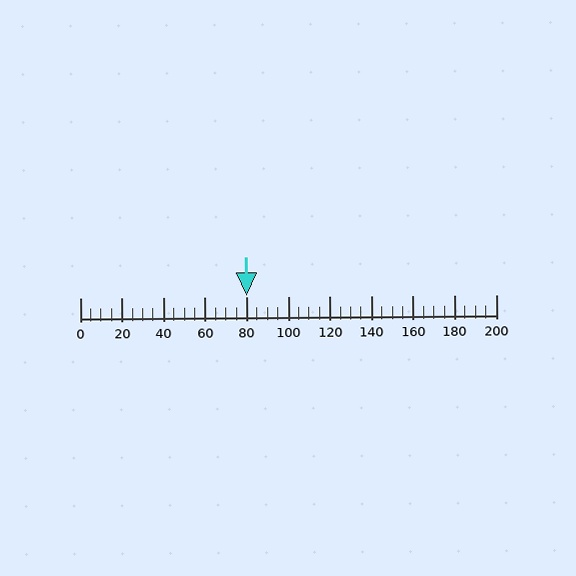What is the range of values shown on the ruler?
The ruler shows values from 0 to 200.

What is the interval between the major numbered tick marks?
The major tick marks are spaced 20 units apart.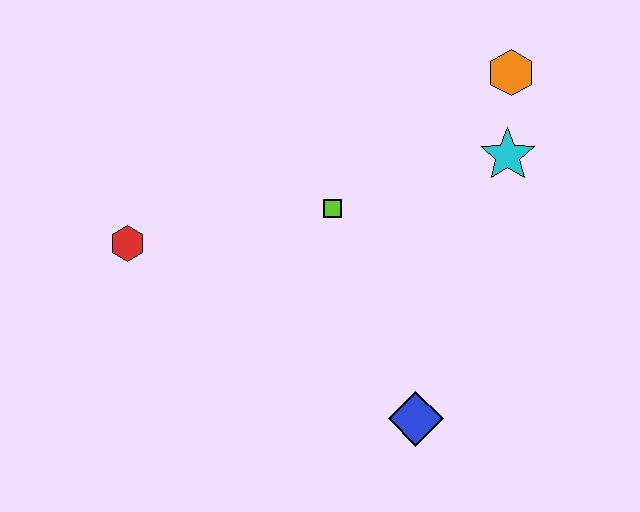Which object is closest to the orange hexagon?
The cyan star is closest to the orange hexagon.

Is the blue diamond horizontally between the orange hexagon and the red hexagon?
Yes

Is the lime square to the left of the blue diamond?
Yes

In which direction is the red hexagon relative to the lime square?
The red hexagon is to the left of the lime square.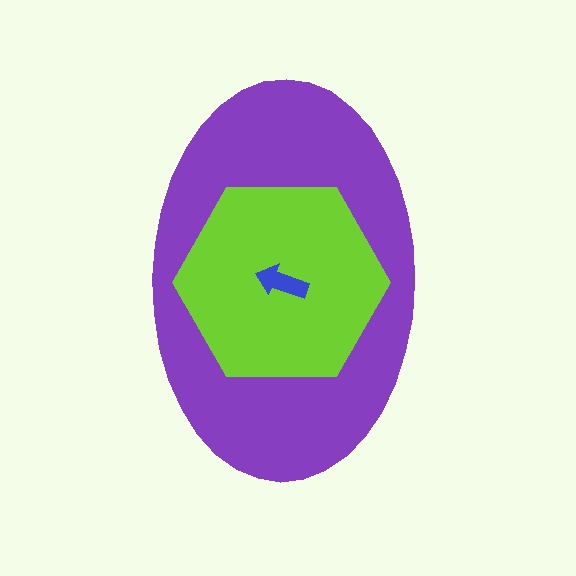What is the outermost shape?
The purple ellipse.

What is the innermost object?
The blue arrow.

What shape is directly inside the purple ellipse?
The lime hexagon.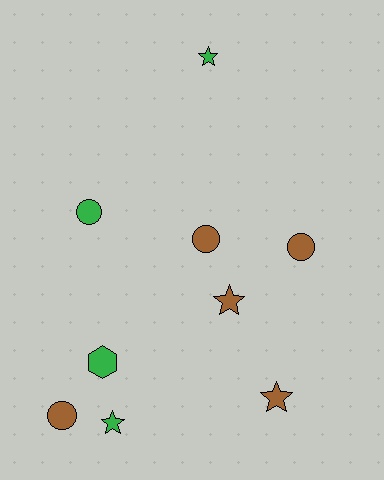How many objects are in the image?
There are 9 objects.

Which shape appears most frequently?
Circle, with 4 objects.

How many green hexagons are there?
There is 1 green hexagon.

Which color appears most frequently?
Brown, with 5 objects.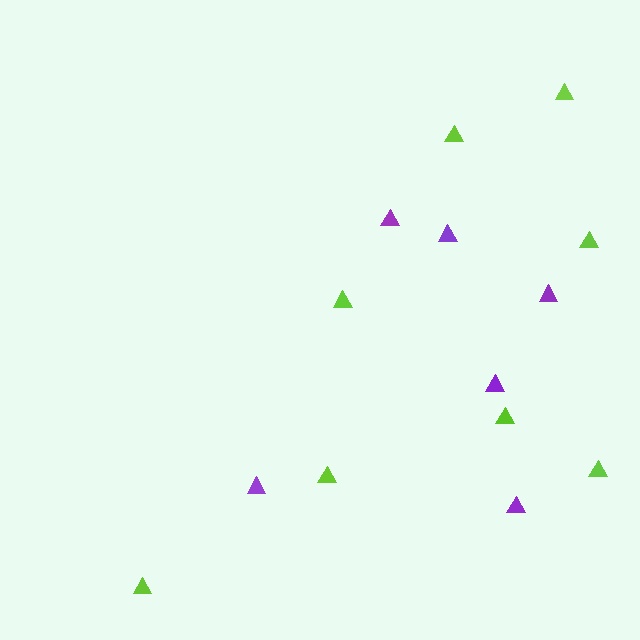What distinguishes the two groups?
There are 2 groups: one group of purple triangles (6) and one group of lime triangles (8).